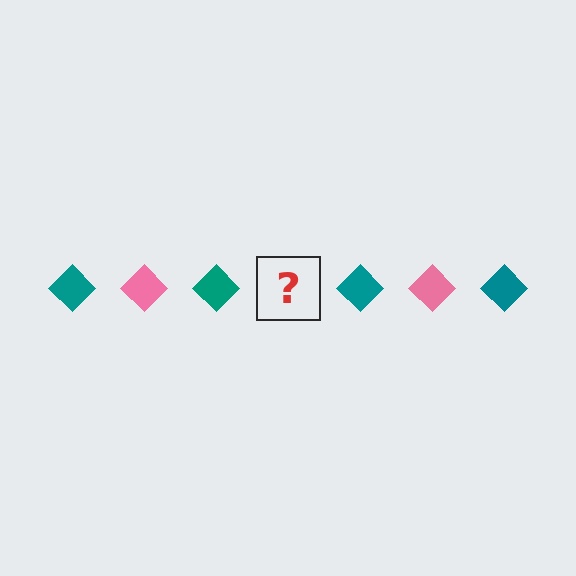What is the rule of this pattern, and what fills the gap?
The rule is that the pattern cycles through teal, pink diamonds. The gap should be filled with a pink diamond.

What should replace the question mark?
The question mark should be replaced with a pink diamond.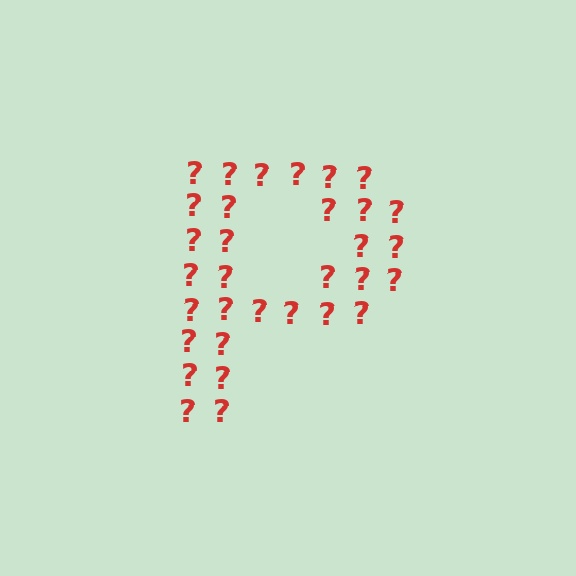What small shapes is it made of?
It is made of small question marks.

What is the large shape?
The large shape is the letter P.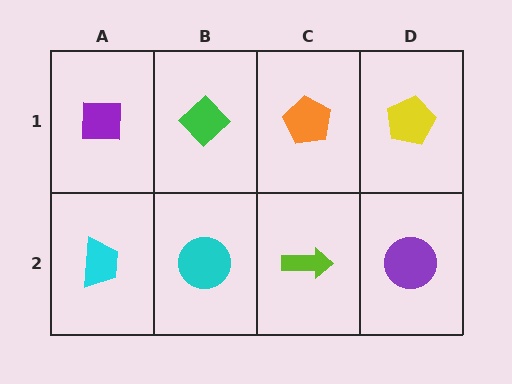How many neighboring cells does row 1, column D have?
2.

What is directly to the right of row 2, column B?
A lime arrow.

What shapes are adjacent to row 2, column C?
An orange pentagon (row 1, column C), a cyan circle (row 2, column B), a purple circle (row 2, column D).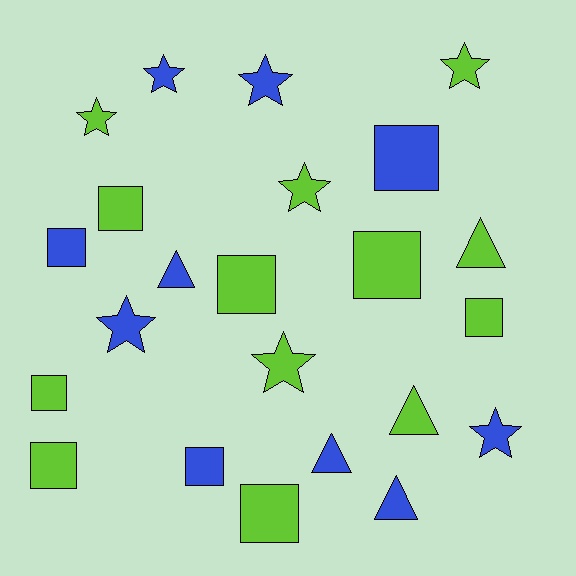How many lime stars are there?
There are 4 lime stars.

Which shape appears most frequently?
Square, with 10 objects.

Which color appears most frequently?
Lime, with 13 objects.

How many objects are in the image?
There are 23 objects.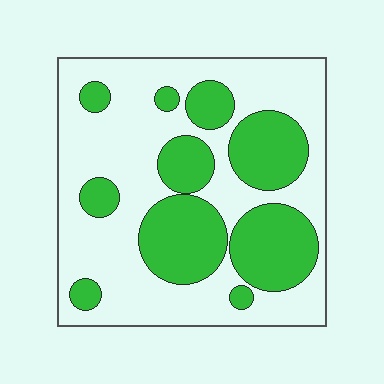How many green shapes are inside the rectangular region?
10.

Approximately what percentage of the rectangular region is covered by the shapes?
Approximately 35%.